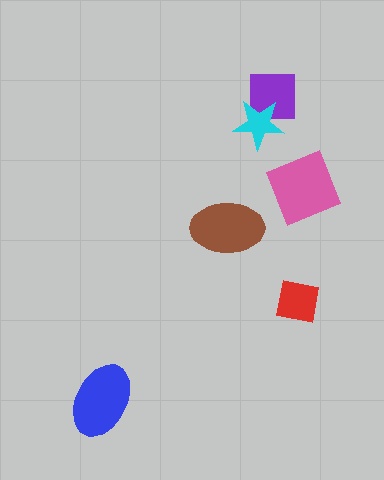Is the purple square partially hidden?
Yes, it is partially covered by another shape.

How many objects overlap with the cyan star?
1 object overlaps with the cyan star.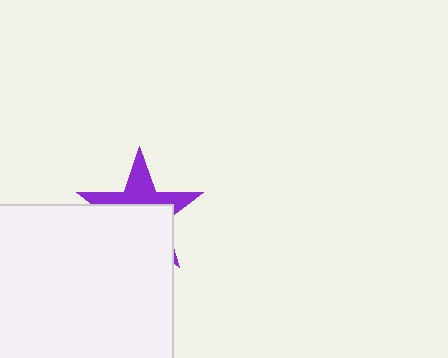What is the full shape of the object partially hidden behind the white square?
The partially hidden object is a purple star.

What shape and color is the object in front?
The object in front is a white square.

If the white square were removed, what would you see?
You would see the complete purple star.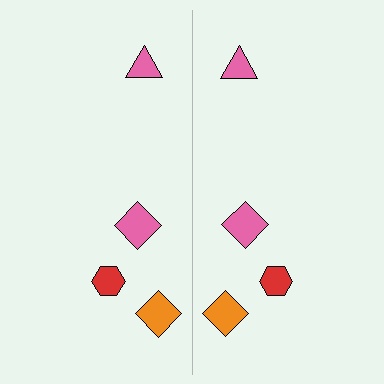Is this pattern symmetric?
Yes, this pattern has bilateral (reflection) symmetry.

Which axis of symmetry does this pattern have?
The pattern has a vertical axis of symmetry running through the center of the image.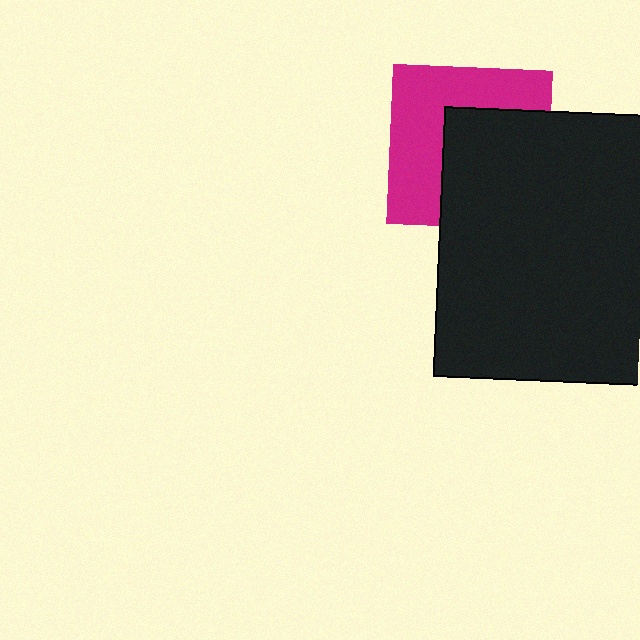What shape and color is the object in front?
The object in front is a black rectangle.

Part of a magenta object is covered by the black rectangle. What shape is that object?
It is a square.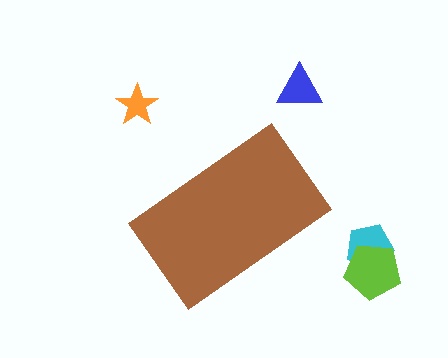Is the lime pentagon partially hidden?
No, the lime pentagon is fully visible.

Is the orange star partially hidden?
No, the orange star is fully visible.